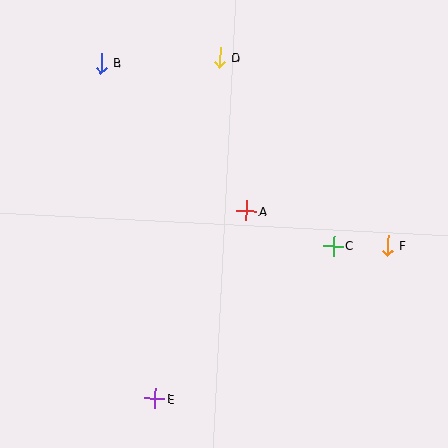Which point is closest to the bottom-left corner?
Point E is closest to the bottom-left corner.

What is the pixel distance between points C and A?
The distance between C and A is 94 pixels.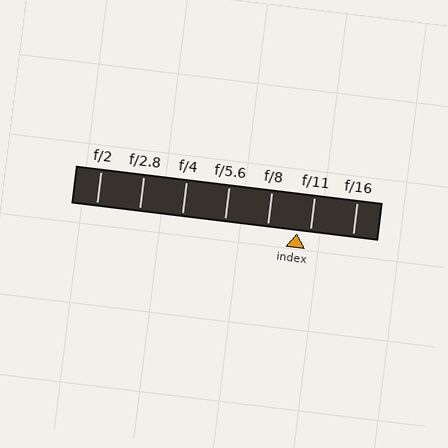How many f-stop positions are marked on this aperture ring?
There are 7 f-stop positions marked.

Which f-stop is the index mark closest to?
The index mark is closest to f/11.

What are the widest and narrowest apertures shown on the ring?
The widest aperture shown is f/2 and the narrowest is f/16.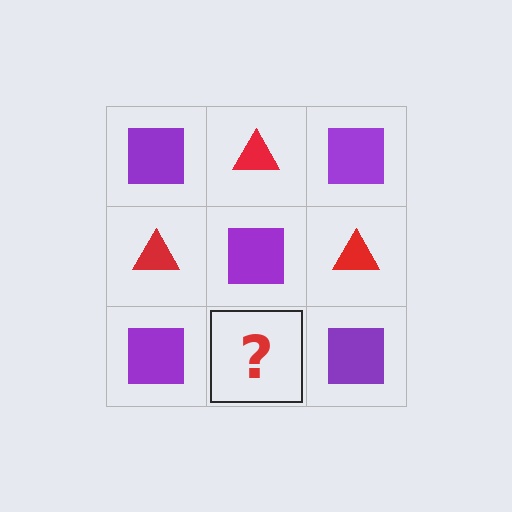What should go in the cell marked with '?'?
The missing cell should contain a red triangle.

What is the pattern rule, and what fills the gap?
The rule is that it alternates purple square and red triangle in a checkerboard pattern. The gap should be filled with a red triangle.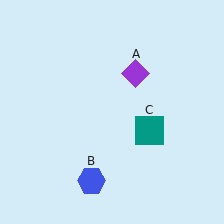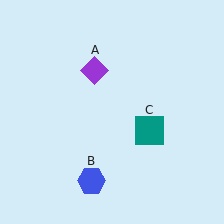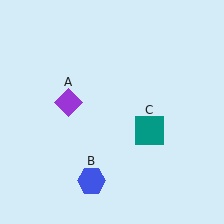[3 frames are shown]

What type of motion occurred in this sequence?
The purple diamond (object A) rotated counterclockwise around the center of the scene.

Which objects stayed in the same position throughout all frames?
Blue hexagon (object B) and teal square (object C) remained stationary.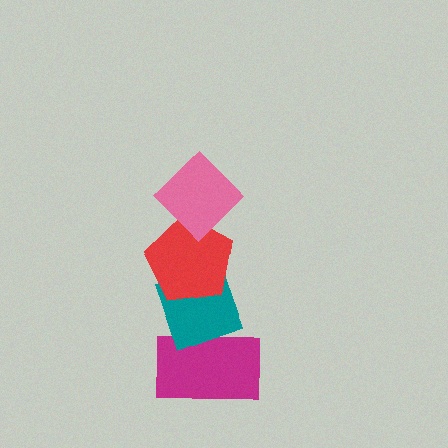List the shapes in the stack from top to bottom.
From top to bottom: the pink diamond, the red pentagon, the teal diamond, the magenta rectangle.